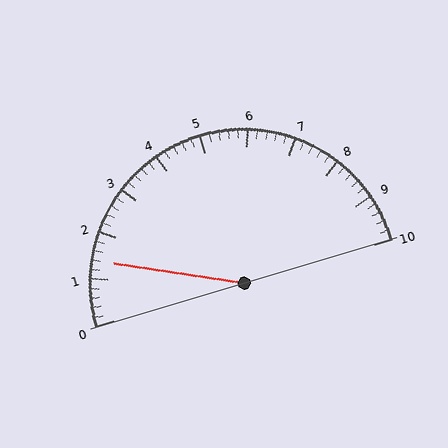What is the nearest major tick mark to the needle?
The nearest major tick mark is 1.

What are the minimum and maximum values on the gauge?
The gauge ranges from 0 to 10.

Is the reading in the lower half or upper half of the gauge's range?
The reading is in the lower half of the range (0 to 10).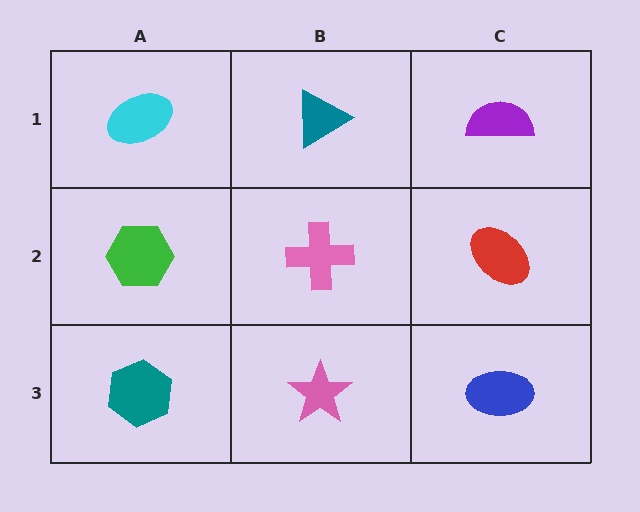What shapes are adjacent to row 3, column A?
A green hexagon (row 2, column A), a pink star (row 3, column B).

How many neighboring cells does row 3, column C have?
2.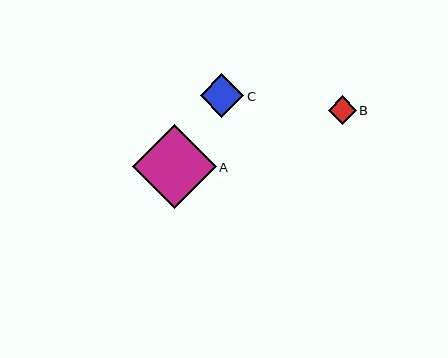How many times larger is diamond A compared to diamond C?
Diamond A is approximately 1.9 times the size of diamond C.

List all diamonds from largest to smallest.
From largest to smallest: A, C, B.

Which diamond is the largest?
Diamond A is the largest with a size of approximately 84 pixels.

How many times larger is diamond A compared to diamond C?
Diamond A is approximately 1.9 times the size of diamond C.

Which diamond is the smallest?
Diamond B is the smallest with a size of approximately 28 pixels.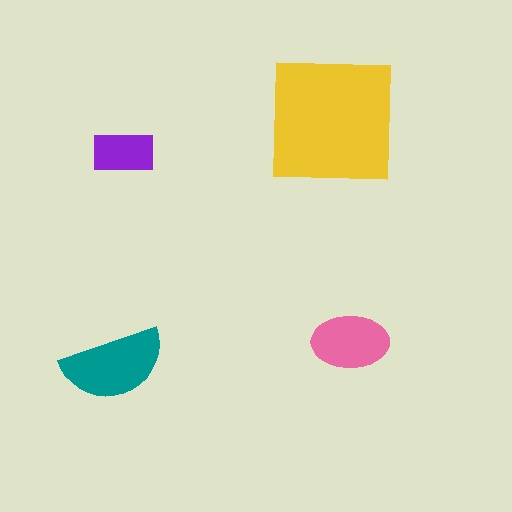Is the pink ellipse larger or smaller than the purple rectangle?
Larger.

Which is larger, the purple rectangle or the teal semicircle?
The teal semicircle.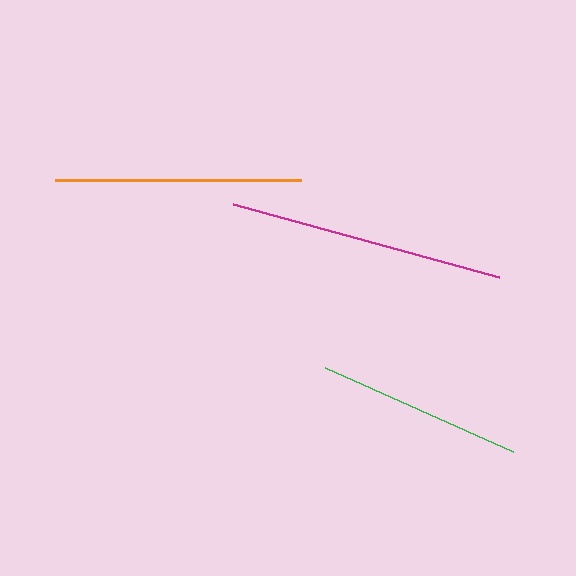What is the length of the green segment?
The green segment is approximately 205 pixels long.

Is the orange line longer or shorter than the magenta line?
The magenta line is longer than the orange line.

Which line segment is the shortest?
The green line is the shortest at approximately 205 pixels.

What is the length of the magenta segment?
The magenta segment is approximately 276 pixels long.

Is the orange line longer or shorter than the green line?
The orange line is longer than the green line.